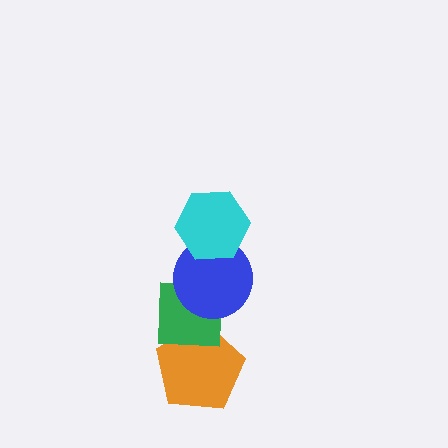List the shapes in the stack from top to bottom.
From top to bottom: the cyan hexagon, the blue circle, the green square, the orange pentagon.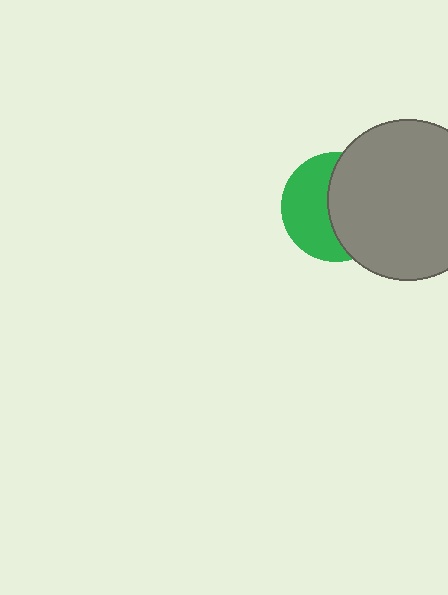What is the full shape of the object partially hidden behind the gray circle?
The partially hidden object is a green circle.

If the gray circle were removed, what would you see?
You would see the complete green circle.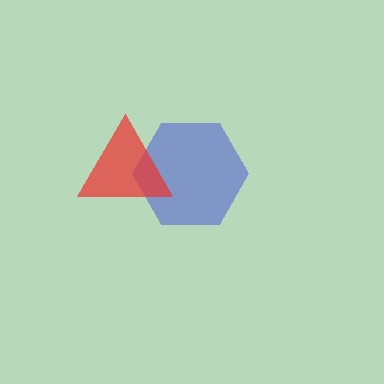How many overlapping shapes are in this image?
There are 2 overlapping shapes in the image.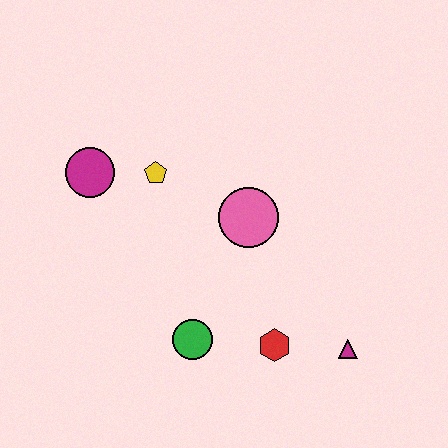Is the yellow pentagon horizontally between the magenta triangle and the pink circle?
No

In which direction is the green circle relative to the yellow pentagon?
The green circle is below the yellow pentagon.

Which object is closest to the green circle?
The red hexagon is closest to the green circle.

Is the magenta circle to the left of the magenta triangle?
Yes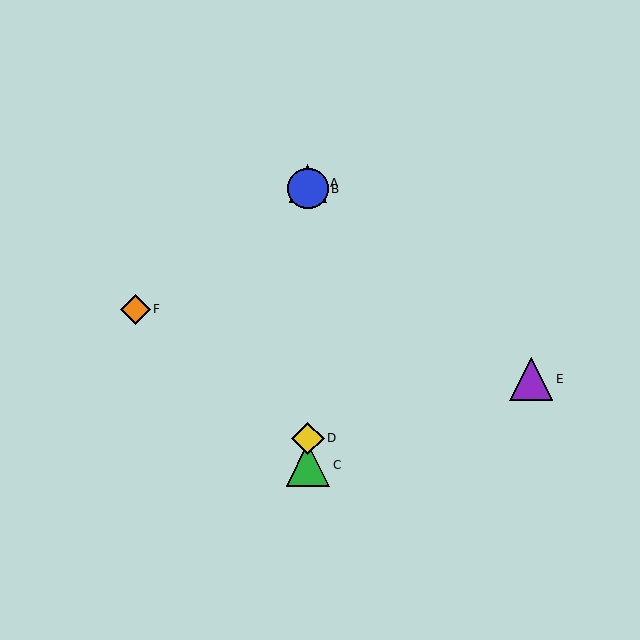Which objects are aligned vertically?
Objects A, B, C, D are aligned vertically.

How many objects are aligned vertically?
4 objects (A, B, C, D) are aligned vertically.